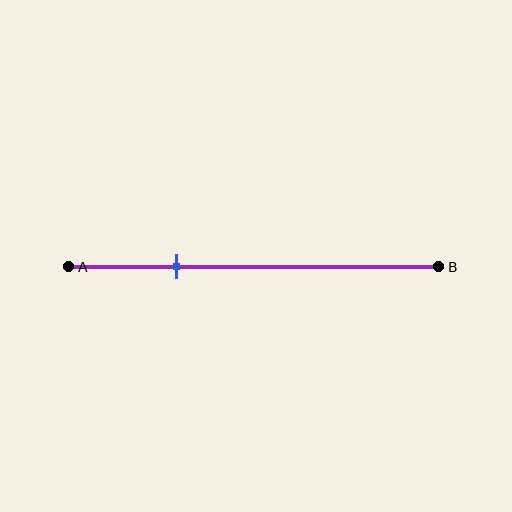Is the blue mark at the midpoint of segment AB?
No, the mark is at about 30% from A, not at the 50% midpoint.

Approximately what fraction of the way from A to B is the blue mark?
The blue mark is approximately 30% of the way from A to B.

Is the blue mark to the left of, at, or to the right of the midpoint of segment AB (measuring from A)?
The blue mark is to the left of the midpoint of segment AB.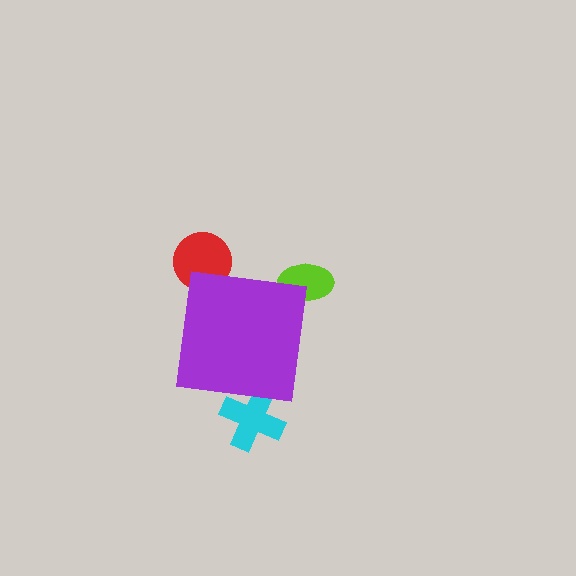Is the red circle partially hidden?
Yes, the red circle is partially hidden behind the purple square.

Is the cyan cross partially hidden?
Yes, the cyan cross is partially hidden behind the purple square.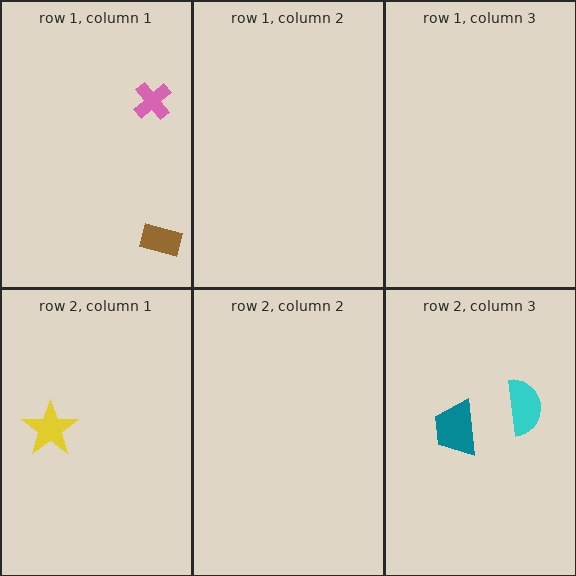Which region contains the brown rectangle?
The row 1, column 1 region.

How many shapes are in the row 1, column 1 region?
2.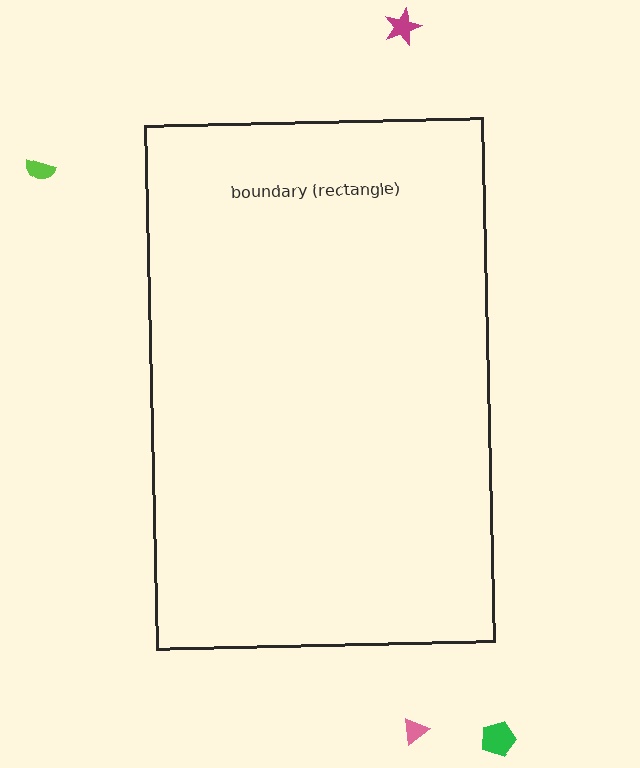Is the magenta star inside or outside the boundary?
Outside.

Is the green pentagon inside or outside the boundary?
Outside.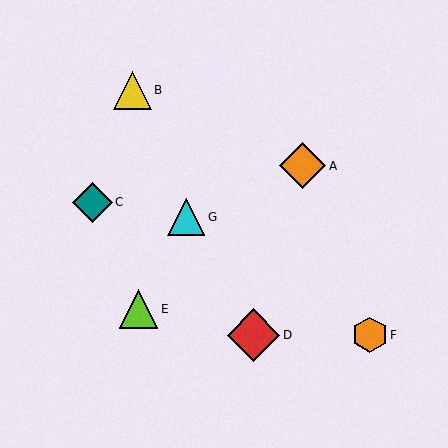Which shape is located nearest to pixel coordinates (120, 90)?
The yellow triangle (labeled B) at (132, 90) is nearest to that location.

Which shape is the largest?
The red diamond (labeled D) is the largest.